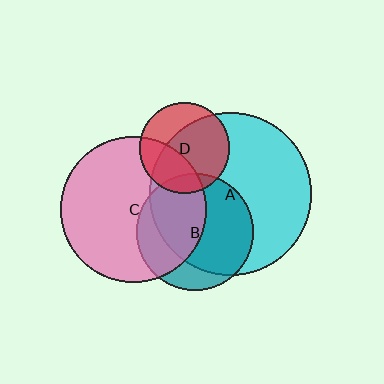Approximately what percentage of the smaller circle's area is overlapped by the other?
Approximately 75%.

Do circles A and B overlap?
Yes.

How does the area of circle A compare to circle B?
Approximately 1.9 times.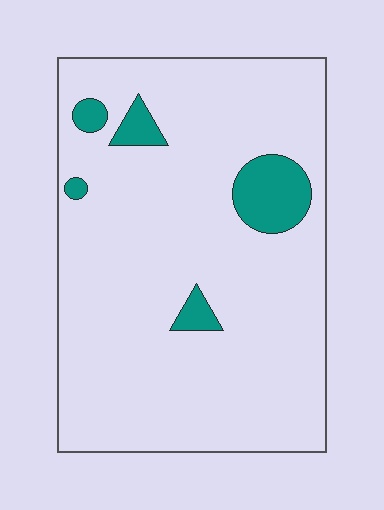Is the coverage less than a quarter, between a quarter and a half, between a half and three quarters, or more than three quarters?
Less than a quarter.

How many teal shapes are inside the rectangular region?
5.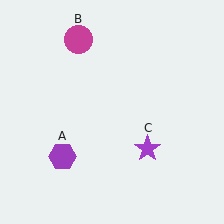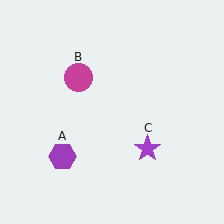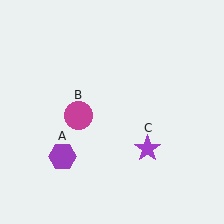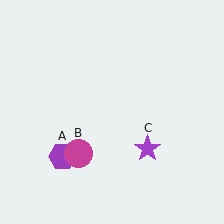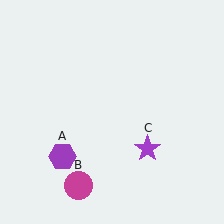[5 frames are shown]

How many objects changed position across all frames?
1 object changed position: magenta circle (object B).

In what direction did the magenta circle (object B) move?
The magenta circle (object B) moved down.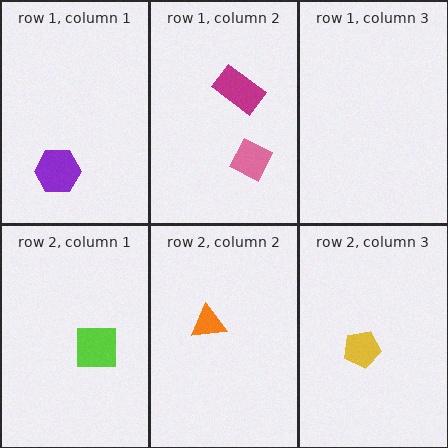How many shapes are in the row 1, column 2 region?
2.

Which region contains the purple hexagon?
The row 1, column 1 region.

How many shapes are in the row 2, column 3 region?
1.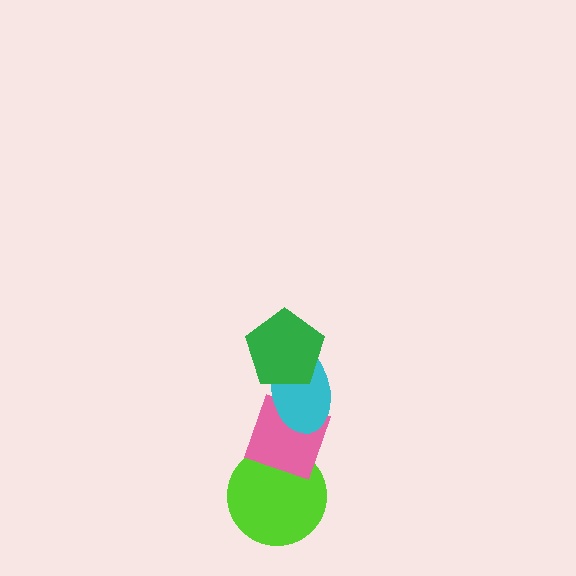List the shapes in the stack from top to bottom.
From top to bottom: the green pentagon, the cyan ellipse, the pink diamond, the lime circle.